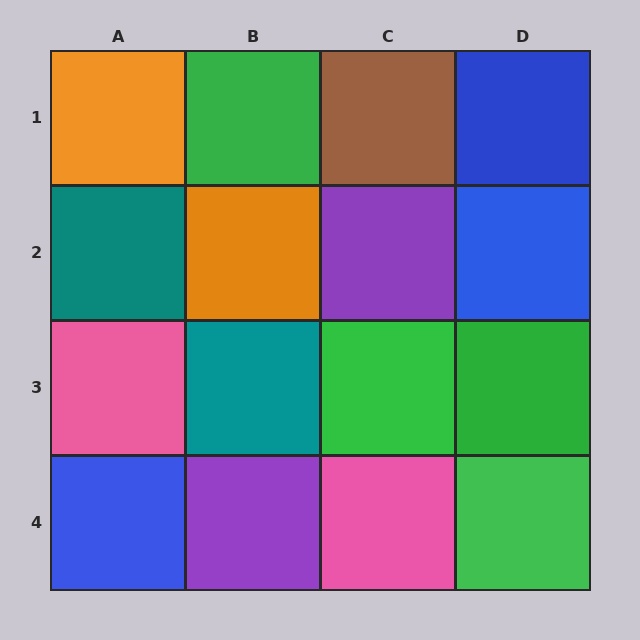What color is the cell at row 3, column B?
Teal.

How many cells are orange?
2 cells are orange.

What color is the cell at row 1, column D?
Blue.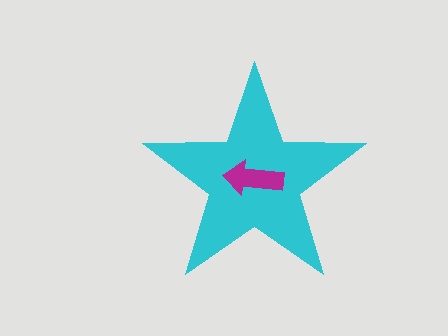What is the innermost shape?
The magenta arrow.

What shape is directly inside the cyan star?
The magenta arrow.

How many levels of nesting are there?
2.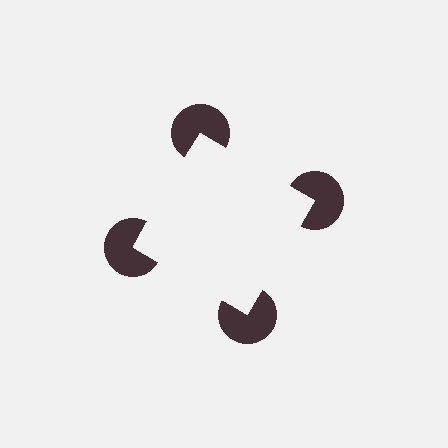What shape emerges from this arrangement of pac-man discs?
An illusory square — its edges are inferred from the aligned wedge cuts in the pac-man discs, not physically drawn.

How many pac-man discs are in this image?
There are 4 — one at each vertex of the illusory square.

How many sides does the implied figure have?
4 sides.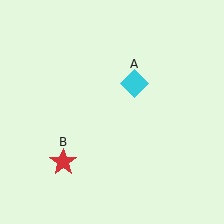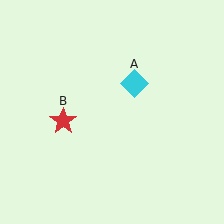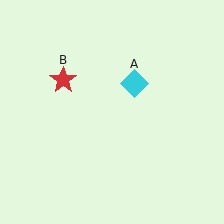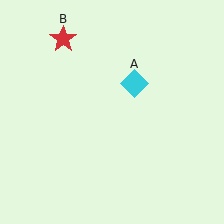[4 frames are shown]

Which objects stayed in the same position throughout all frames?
Cyan diamond (object A) remained stationary.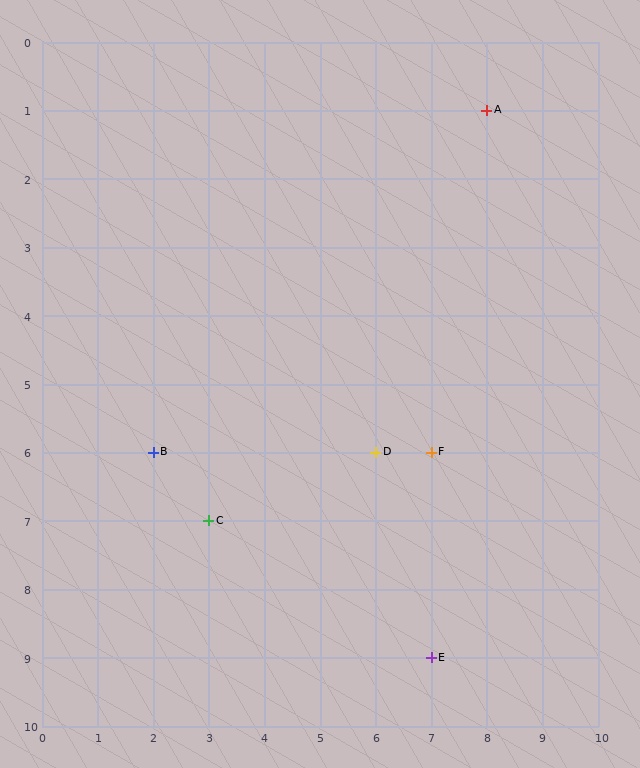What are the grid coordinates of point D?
Point D is at grid coordinates (6, 6).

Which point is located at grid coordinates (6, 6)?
Point D is at (6, 6).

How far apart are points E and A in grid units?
Points E and A are 1 column and 8 rows apart (about 8.1 grid units diagonally).